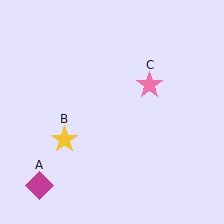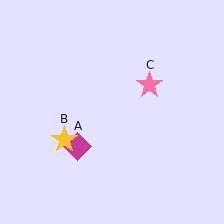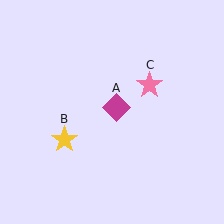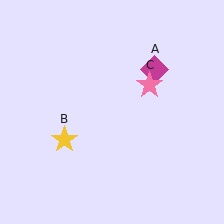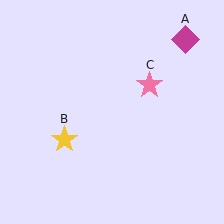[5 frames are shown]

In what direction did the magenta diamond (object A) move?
The magenta diamond (object A) moved up and to the right.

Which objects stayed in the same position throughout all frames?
Yellow star (object B) and pink star (object C) remained stationary.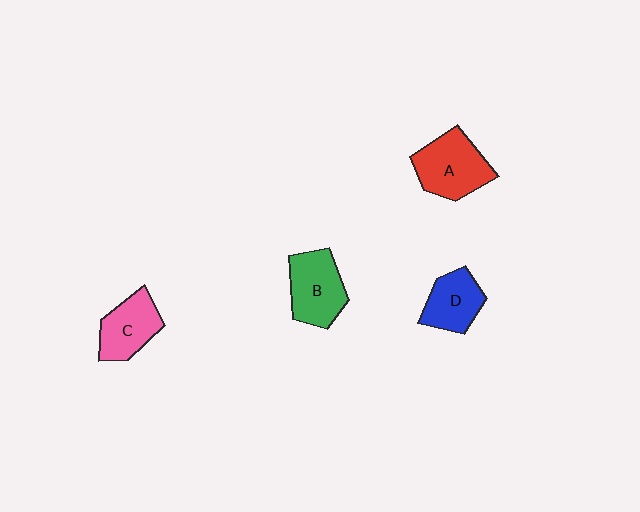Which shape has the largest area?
Shape A (red).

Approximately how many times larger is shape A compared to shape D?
Approximately 1.3 times.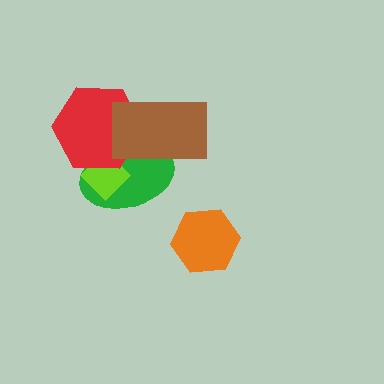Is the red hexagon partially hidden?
Yes, it is partially covered by another shape.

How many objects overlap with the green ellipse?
3 objects overlap with the green ellipse.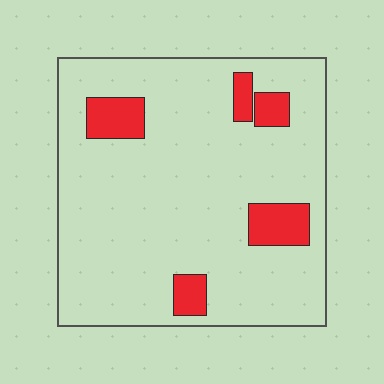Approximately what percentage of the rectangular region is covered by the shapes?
Approximately 10%.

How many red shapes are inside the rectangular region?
5.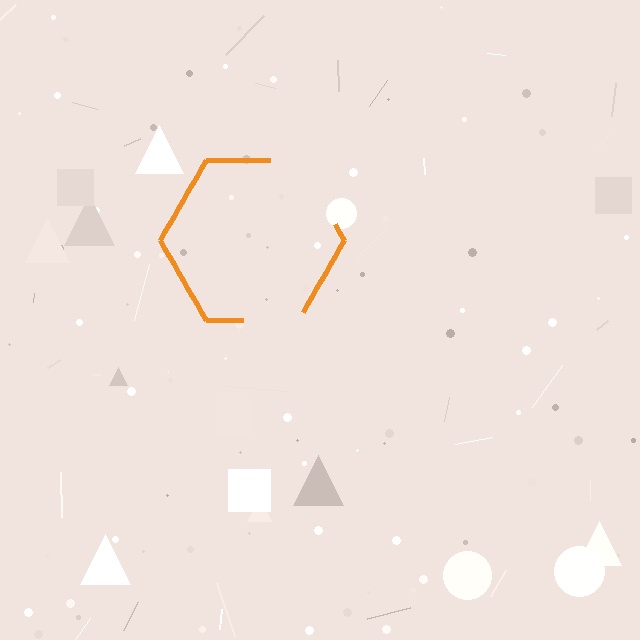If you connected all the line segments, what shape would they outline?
They would outline a hexagon.